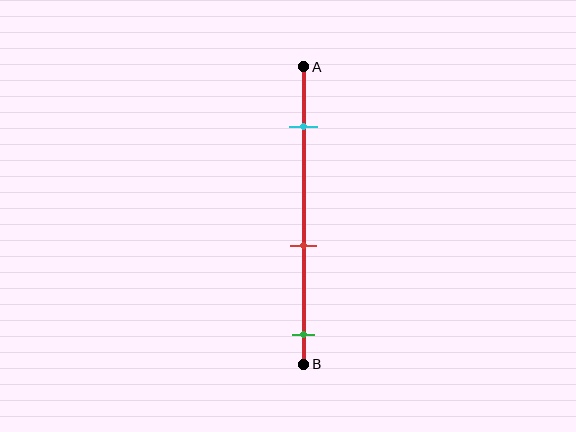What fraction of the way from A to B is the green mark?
The green mark is approximately 90% (0.9) of the way from A to B.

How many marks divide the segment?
There are 3 marks dividing the segment.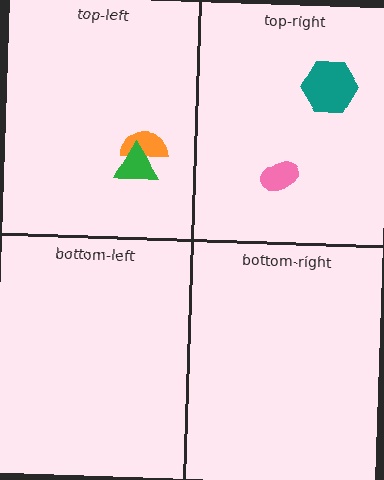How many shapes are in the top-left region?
2.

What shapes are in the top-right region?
The pink ellipse, the teal hexagon.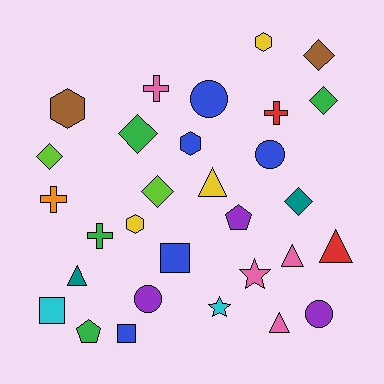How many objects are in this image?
There are 30 objects.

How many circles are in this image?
There are 4 circles.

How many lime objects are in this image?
There are 2 lime objects.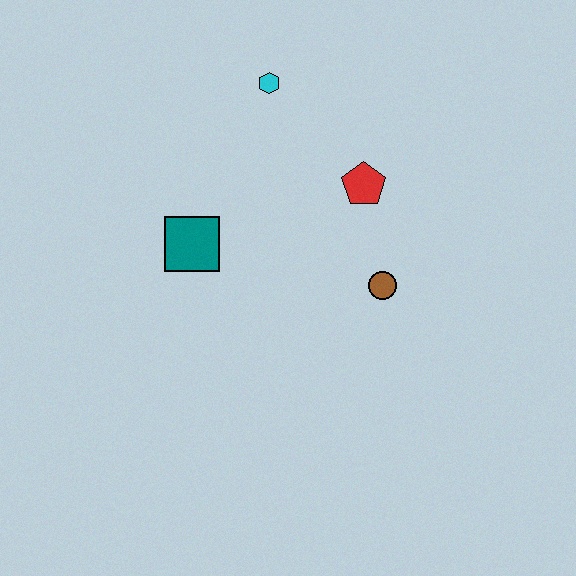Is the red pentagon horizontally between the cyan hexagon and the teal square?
No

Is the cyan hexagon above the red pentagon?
Yes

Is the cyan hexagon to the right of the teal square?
Yes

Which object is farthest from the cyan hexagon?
The brown circle is farthest from the cyan hexagon.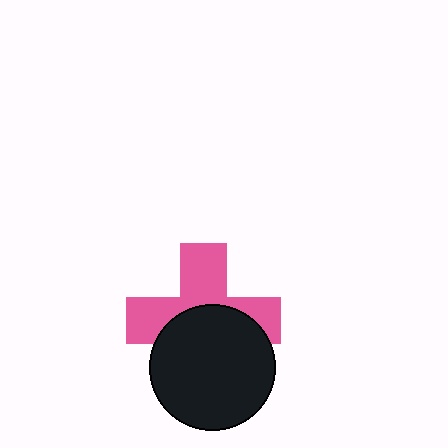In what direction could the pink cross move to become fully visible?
The pink cross could move up. That would shift it out from behind the black circle entirely.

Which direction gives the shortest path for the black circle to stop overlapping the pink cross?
Moving down gives the shortest separation.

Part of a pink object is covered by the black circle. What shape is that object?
It is a cross.